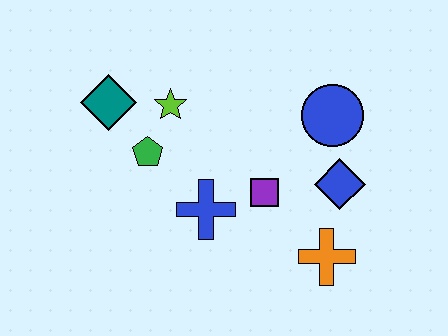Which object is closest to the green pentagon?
The lime star is closest to the green pentagon.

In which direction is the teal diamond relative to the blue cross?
The teal diamond is above the blue cross.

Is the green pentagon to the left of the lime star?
Yes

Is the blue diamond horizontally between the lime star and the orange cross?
No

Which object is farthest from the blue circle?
The teal diamond is farthest from the blue circle.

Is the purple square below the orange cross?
No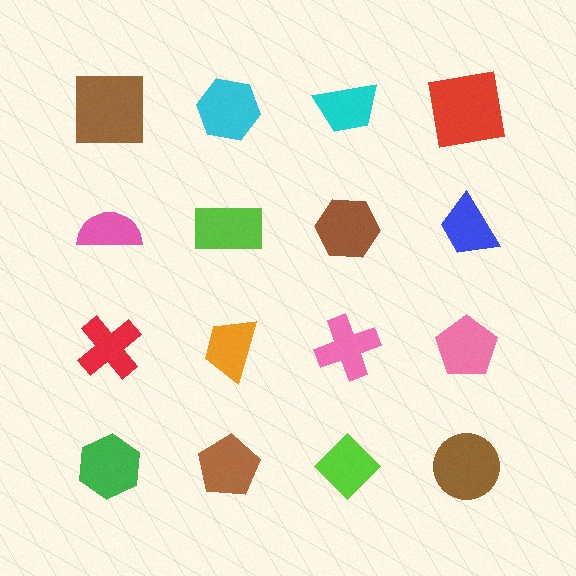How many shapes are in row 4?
4 shapes.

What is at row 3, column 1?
A red cross.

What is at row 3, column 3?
A pink cross.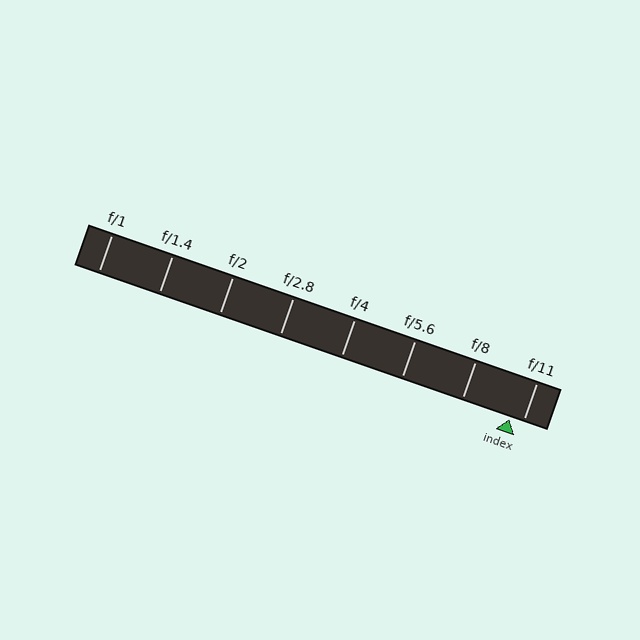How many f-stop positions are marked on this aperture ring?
There are 8 f-stop positions marked.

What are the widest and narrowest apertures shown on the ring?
The widest aperture shown is f/1 and the narrowest is f/11.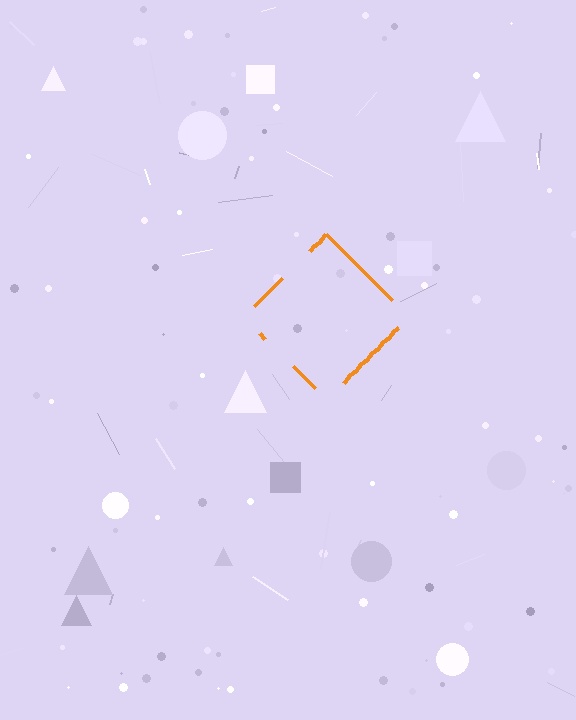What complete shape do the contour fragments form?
The contour fragments form a diamond.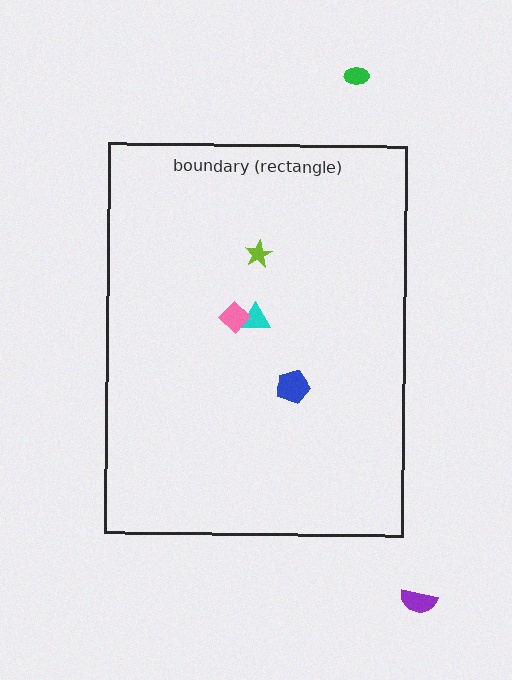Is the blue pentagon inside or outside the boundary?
Inside.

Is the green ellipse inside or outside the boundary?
Outside.